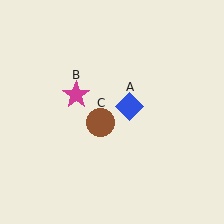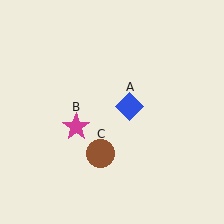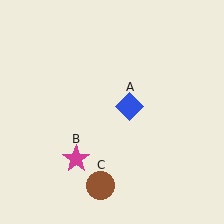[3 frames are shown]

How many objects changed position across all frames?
2 objects changed position: magenta star (object B), brown circle (object C).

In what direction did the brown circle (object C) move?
The brown circle (object C) moved down.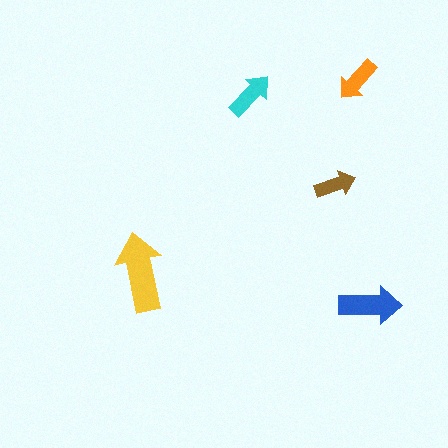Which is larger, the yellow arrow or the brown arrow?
The yellow one.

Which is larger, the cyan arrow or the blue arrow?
The blue one.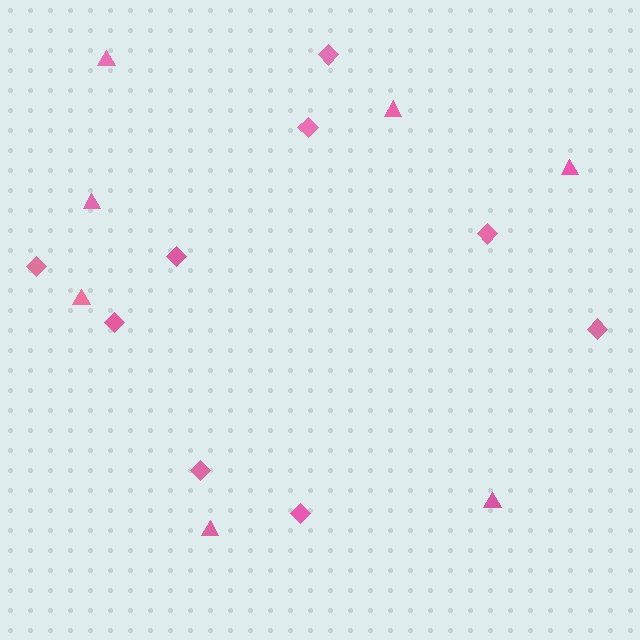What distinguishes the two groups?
There are 2 groups: one group of triangles (7) and one group of diamonds (9).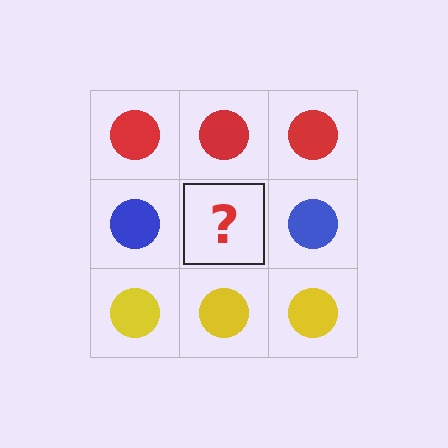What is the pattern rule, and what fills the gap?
The rule is that each row has a consistent color. The gap should be filled with a blue circle.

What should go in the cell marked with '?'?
The missing cell should contain a blue circle.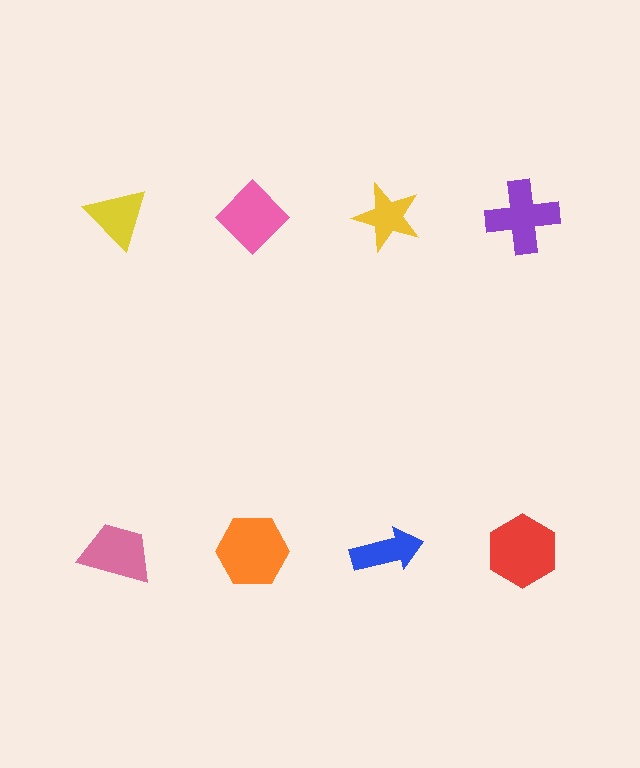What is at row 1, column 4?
A purple cross.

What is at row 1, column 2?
A pink diamond.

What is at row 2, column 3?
A blue arrow.